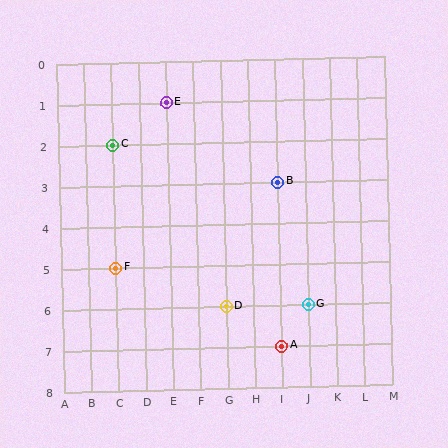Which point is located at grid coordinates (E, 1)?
Point E is at (E, 1).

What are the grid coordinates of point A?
Point A is at grid coordinates (I, 7).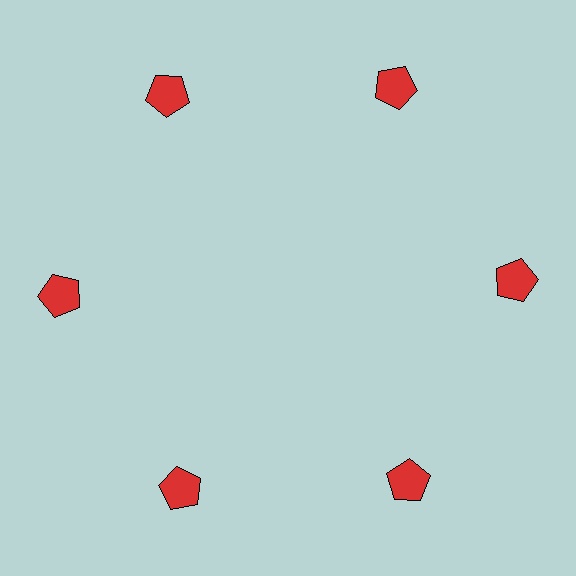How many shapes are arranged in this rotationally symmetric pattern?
There are 6 shapes, arranged in 6 groups of 1.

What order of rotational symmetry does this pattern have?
This pattern has 6-fold rotational symmetry.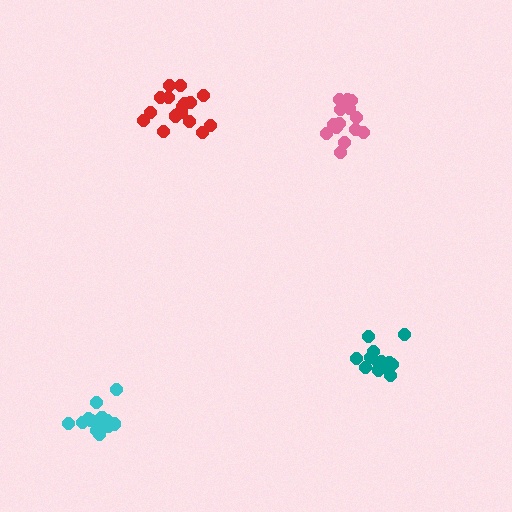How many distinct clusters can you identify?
There are 4 distinct clusters.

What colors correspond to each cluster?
The clusters are colored: cyan, teal, red, pink.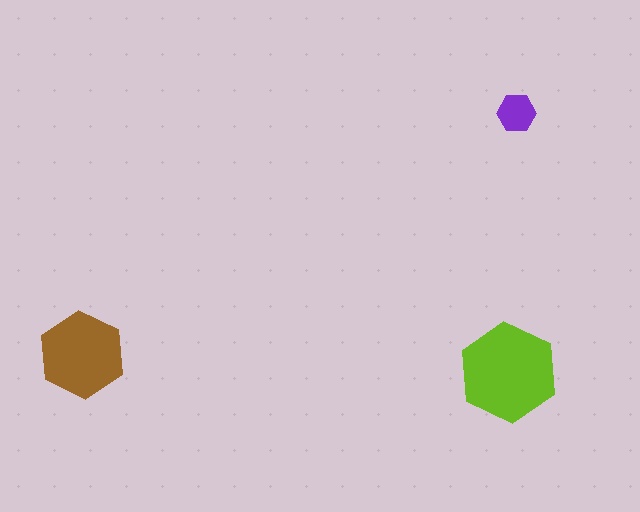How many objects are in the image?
There are 3 objects in the image.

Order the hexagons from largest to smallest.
the lime one, the brown one, the purple one.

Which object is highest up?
The purple hexagon is topmost.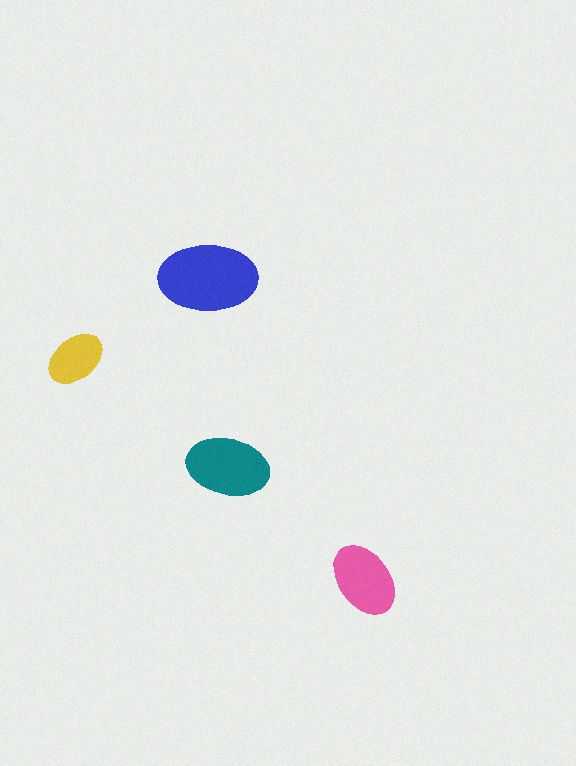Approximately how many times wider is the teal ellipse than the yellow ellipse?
About 1.5 times wider.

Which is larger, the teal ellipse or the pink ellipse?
The teal one.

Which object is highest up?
The blue ellipse is topmost.